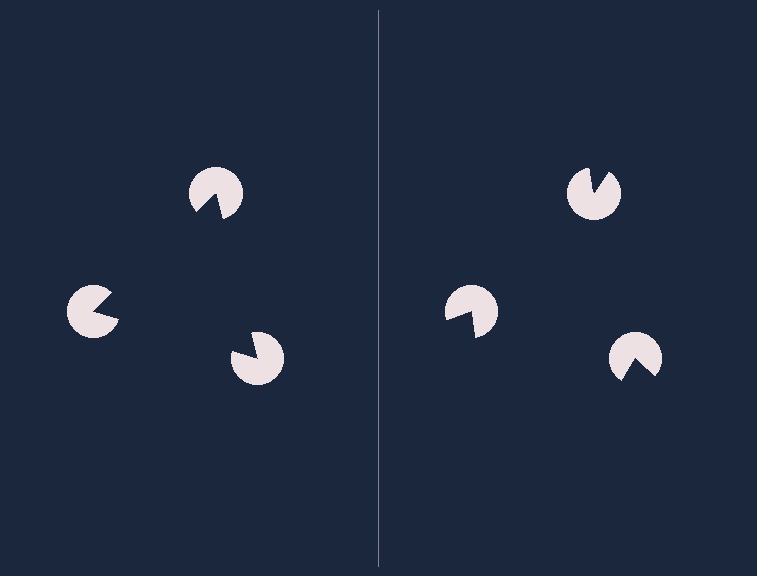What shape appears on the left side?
An illusory triangle.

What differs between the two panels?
The pac-man discs are positioned identically on both sides; only the wedge orientations differ. On the left they align to a triangle; on the right they are misaligned.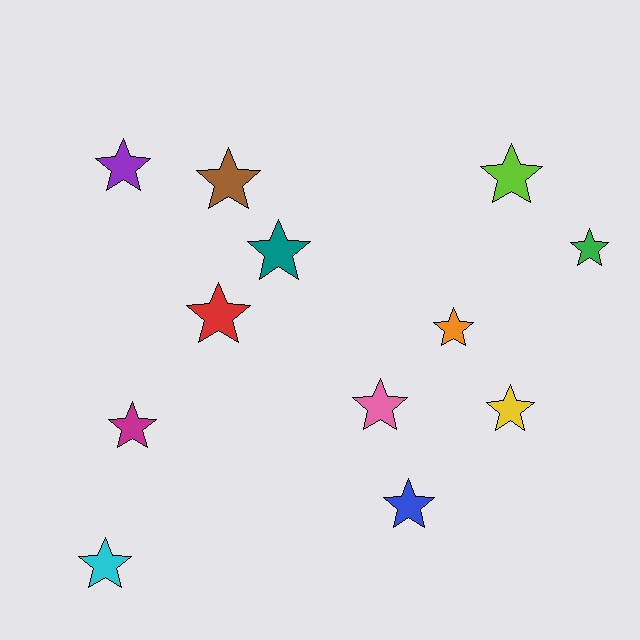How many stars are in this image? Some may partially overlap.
There are 12 stars.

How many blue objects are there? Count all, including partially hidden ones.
There is 1 blue object.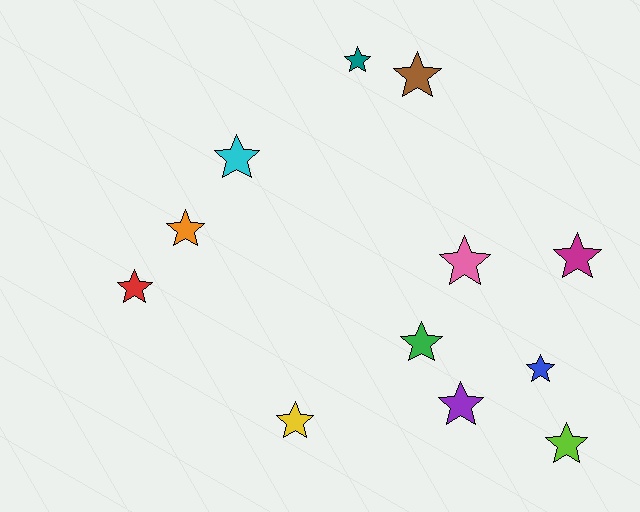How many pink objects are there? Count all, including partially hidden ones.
There is 1 pink object.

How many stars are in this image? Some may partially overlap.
There are 12 stars.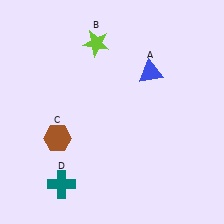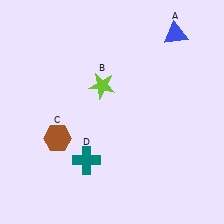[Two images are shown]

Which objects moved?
The objects that moved are: the blue triangle (A), the lime star (B), the teal cross (D).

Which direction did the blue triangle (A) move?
The blue triangle (A) moved up.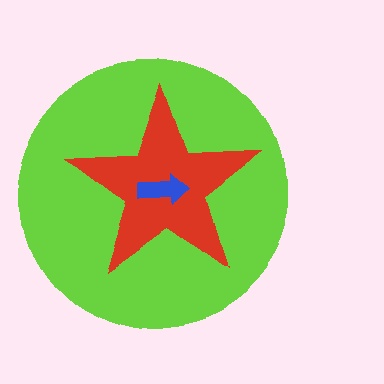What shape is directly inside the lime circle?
The red star.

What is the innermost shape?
The blue arrow.